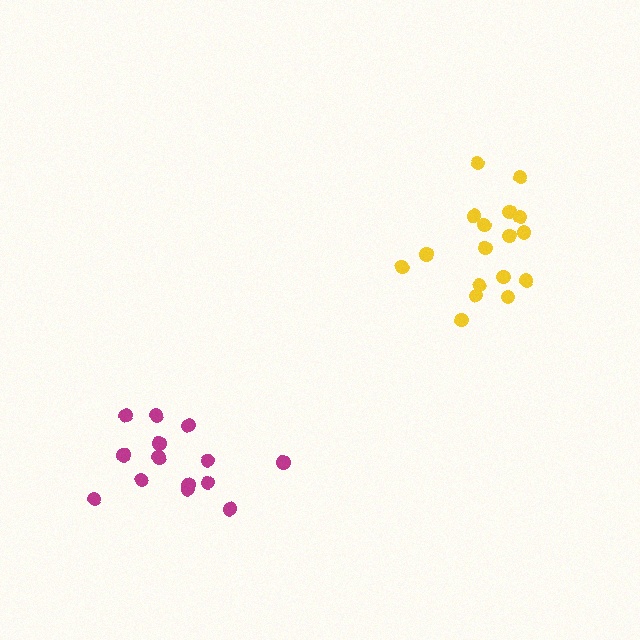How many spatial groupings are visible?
There are 2 spatial groupings.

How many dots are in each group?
Group 1: 14 dots, Group 2: 17 dots (31 total).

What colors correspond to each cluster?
The clusters are colored: magenta, yellow.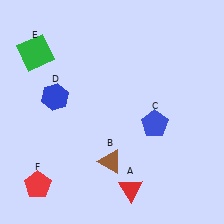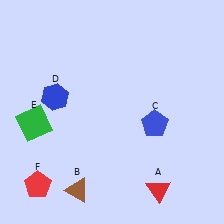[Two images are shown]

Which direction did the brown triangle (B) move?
The brown triangle (B) moved left.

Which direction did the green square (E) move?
The green square (E) moved down.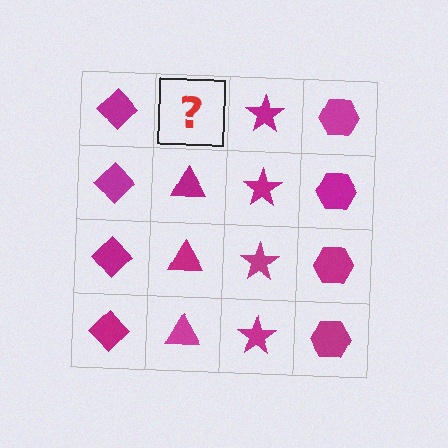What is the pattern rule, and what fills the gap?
The rule is that each column has a consistent shape. The gap should be filled with a magenta triangle.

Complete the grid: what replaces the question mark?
The question mark should be replaced with a magenta triangle.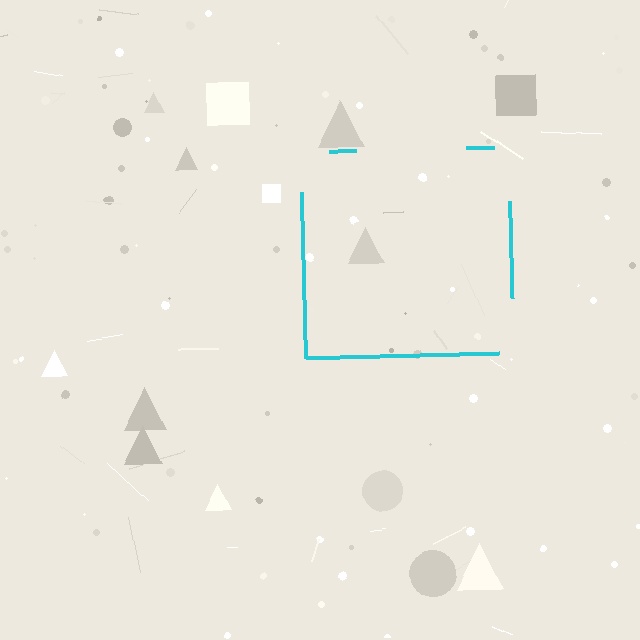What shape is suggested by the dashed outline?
The dashed outline suggests a square.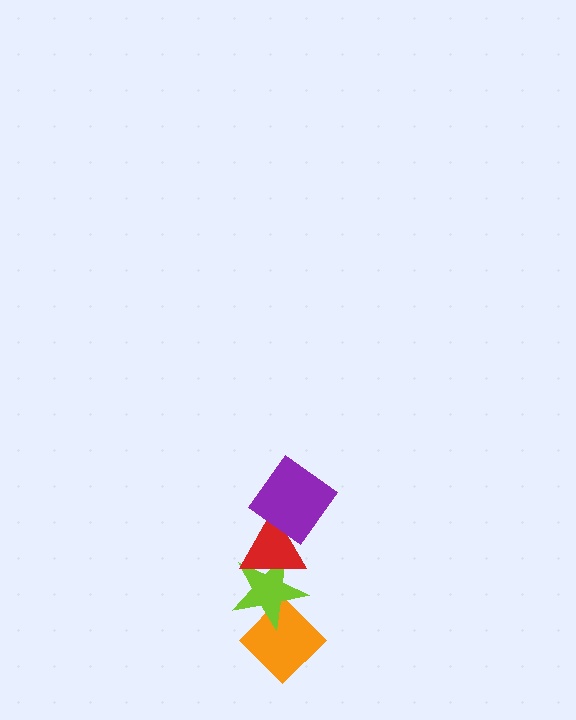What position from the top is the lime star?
The lime star is 3rd from the top.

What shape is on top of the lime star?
The red triangle is on top of the lime star.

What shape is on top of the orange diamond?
The lime star is on top of the orange diamond.